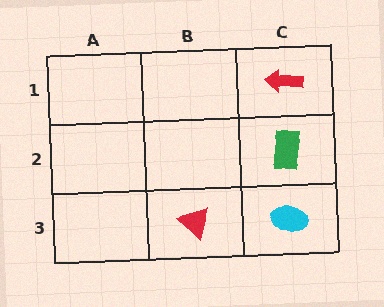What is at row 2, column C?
A green rectangle.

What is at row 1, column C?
A red arrow.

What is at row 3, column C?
A cyan ellipse.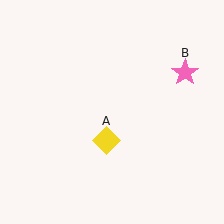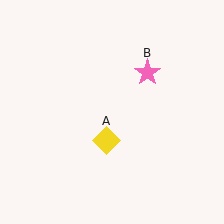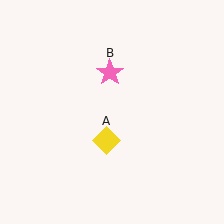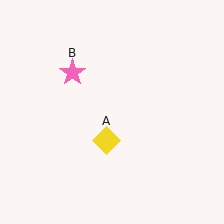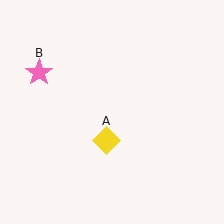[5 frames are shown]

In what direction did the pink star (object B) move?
The pink star (object B) moved left.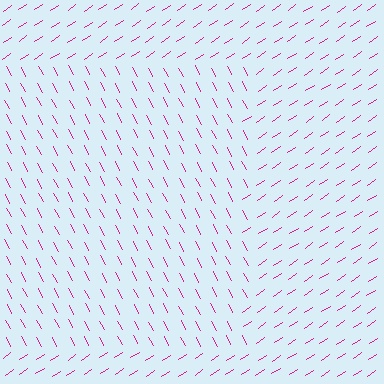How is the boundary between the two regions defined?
The boundary is defined purely by a change in line orientation (approximately 83 degrees difference). All lines are the same color and thickness.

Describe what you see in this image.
The image is filled with small magenta line segments. A rectangle region in the image has lines oriented differently from the surrounding lines, creating a visible texture boundary.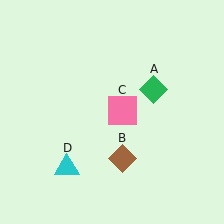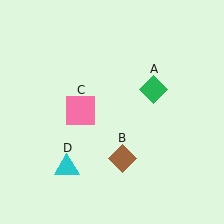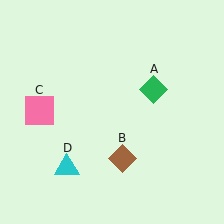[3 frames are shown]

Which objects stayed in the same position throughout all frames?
Green diamond (object A) and brown diamond (object B) and cyan triangle (object D) remained stationary.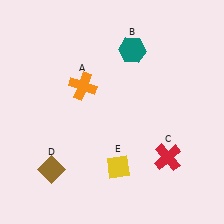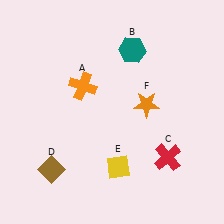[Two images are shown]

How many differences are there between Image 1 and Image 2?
There is 1 difference between the two images.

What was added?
An orange star (F) was added in Image 2.